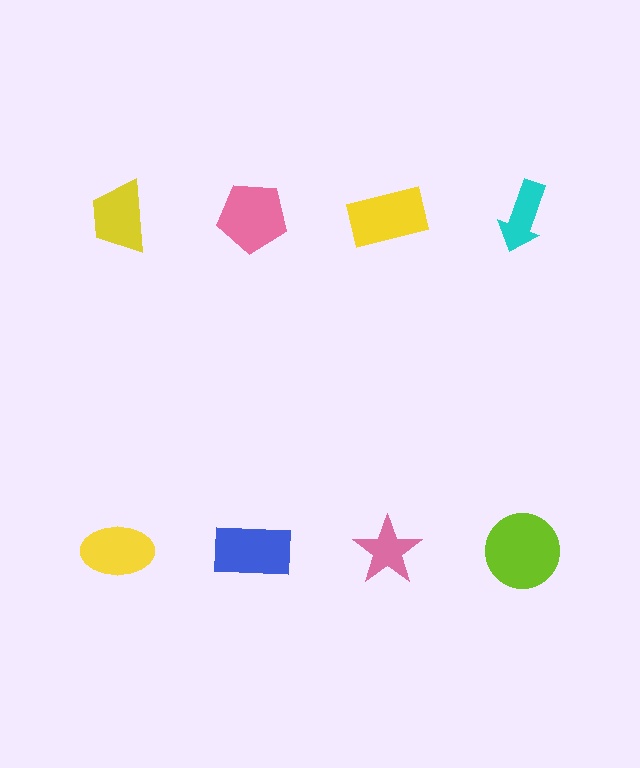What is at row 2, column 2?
A blue rectangle.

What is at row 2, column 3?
A pink star.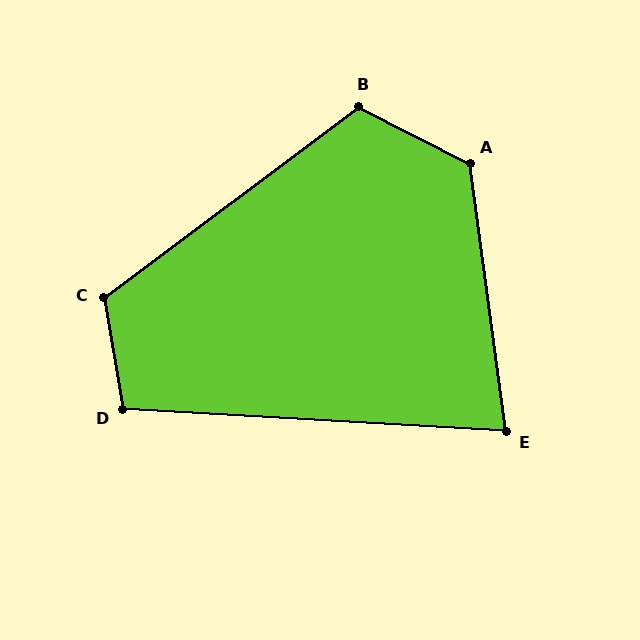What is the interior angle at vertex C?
Approximately 118 degrees (obtuse).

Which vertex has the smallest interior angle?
E, at approximately 79 degrees.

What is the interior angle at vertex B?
Approximately 116 degrees (obtuse).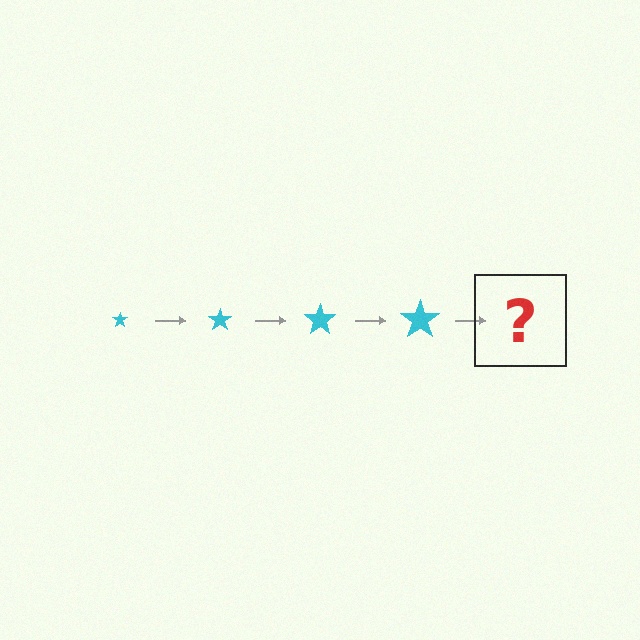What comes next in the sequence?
The next element should be a cyan star, larger than the previous one.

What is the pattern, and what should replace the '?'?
The pattern is that the star gets progressively larger each step. The '?' should be a cyan star, larger than the previous one.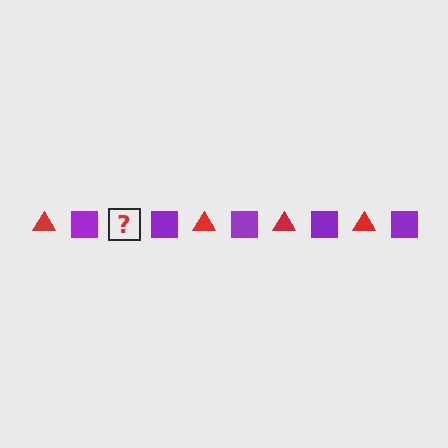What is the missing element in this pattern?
The missing element is a red triangle.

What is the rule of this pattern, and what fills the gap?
The rule is that the pattern alternates between red triangle and purple square. The gap should be filled with a red triangle.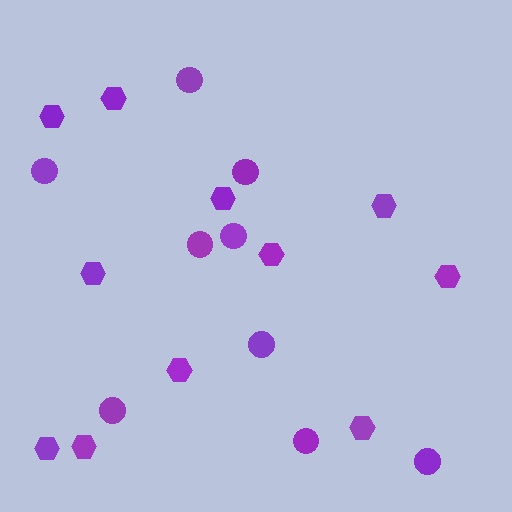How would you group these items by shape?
There are 2 groups: one group of circles (9) and one group of hexagons (11).